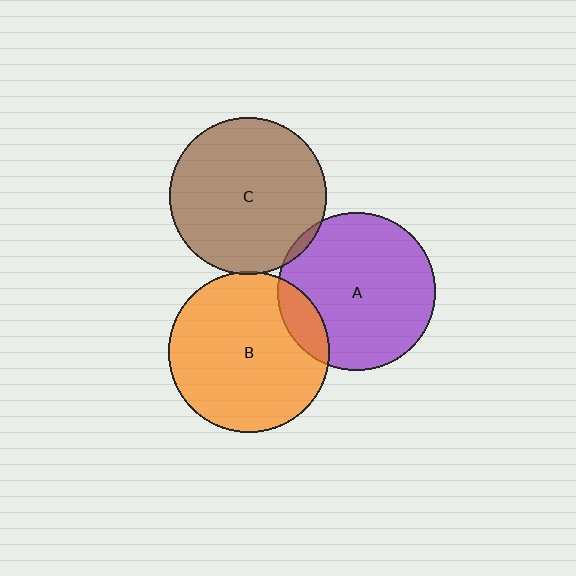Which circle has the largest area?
Circle B (orange).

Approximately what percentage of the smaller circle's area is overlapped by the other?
Approximately 5%.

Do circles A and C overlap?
Yes.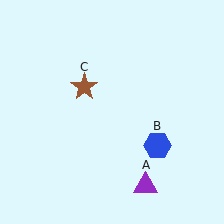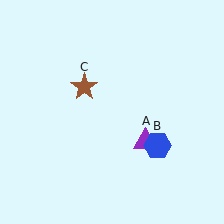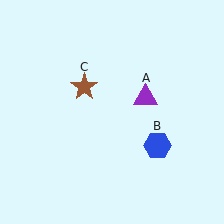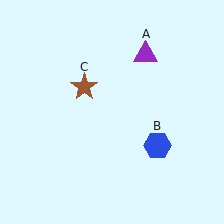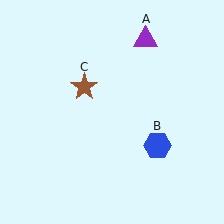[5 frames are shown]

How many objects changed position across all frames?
1 object changed position: purple triangle (object A).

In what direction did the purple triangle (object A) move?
The purple triangle (object A) moved up.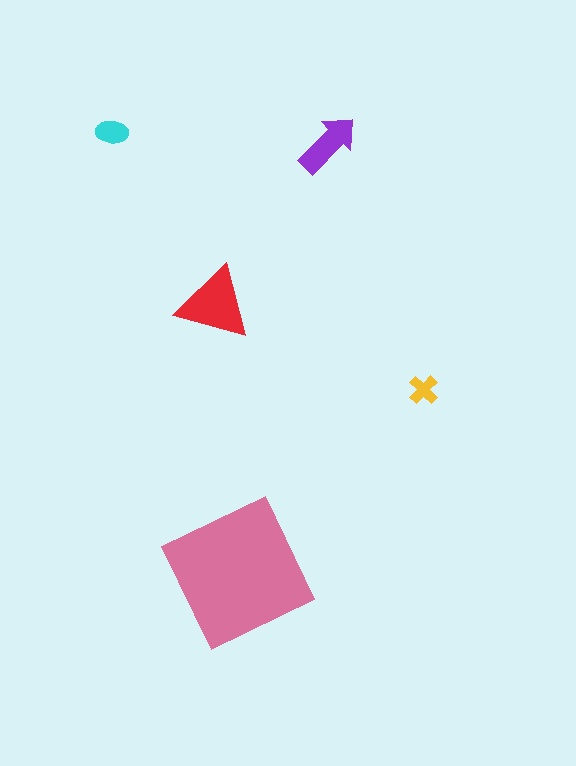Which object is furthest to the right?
The yellow cross is rightmost.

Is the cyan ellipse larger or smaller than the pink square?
Smaller.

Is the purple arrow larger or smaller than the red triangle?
Smaller.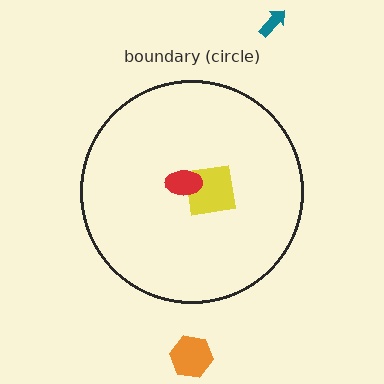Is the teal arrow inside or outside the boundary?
Outside.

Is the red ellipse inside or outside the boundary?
Inside.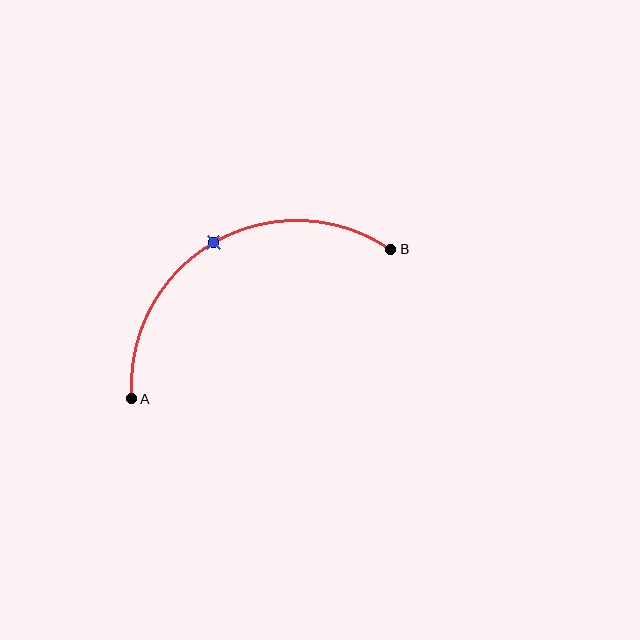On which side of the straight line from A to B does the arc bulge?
The arc bulges above the straight line connecting A and B.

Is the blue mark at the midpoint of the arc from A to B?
Yes. The blue mark lies on the arc at equal arc-length from both A and B — it is the arc midpoint.